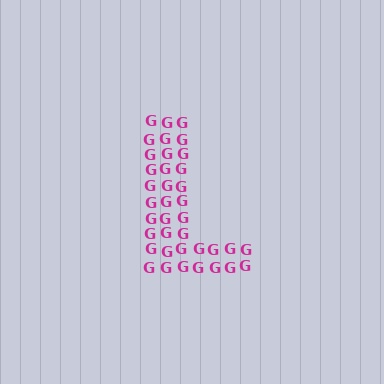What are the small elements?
The small elements are letter G's.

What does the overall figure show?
The overall figure shows the letter L.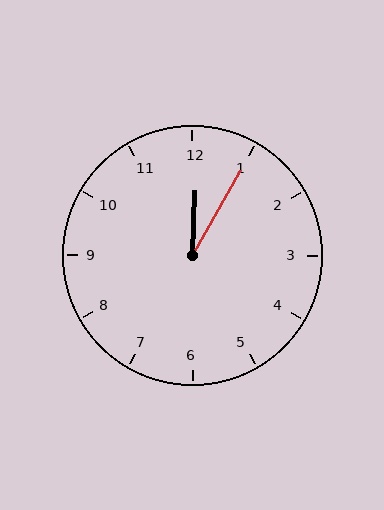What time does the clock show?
12:05.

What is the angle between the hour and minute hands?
Approximately 28 degrees.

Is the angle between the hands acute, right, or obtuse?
It is acute.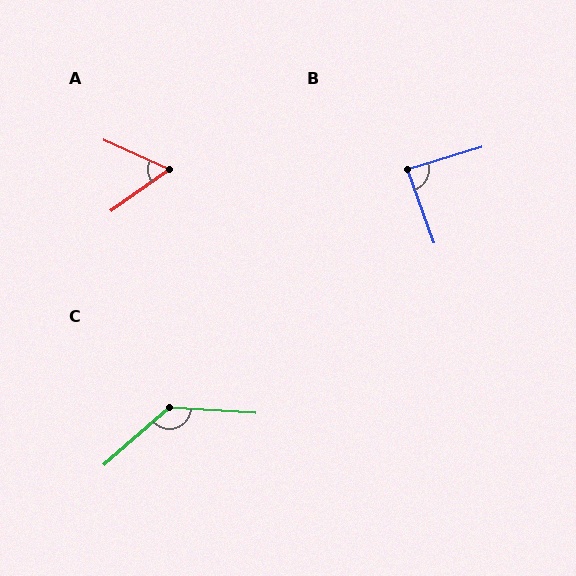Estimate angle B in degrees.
Approximately 87 degrees.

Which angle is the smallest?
A, at approximately 59 degrees.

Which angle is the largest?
C, at approximately 135 degrees.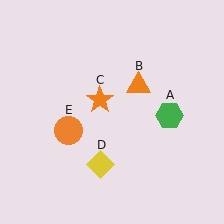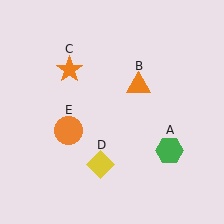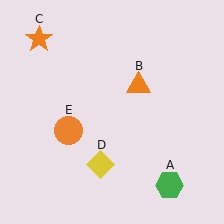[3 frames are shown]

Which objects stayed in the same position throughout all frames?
Orange triangle (object B) and yellow diamond (object D) and orange circle (object E) remained stationary.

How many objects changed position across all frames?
2 objects changed position: green hexagon (object A), orange star (object C).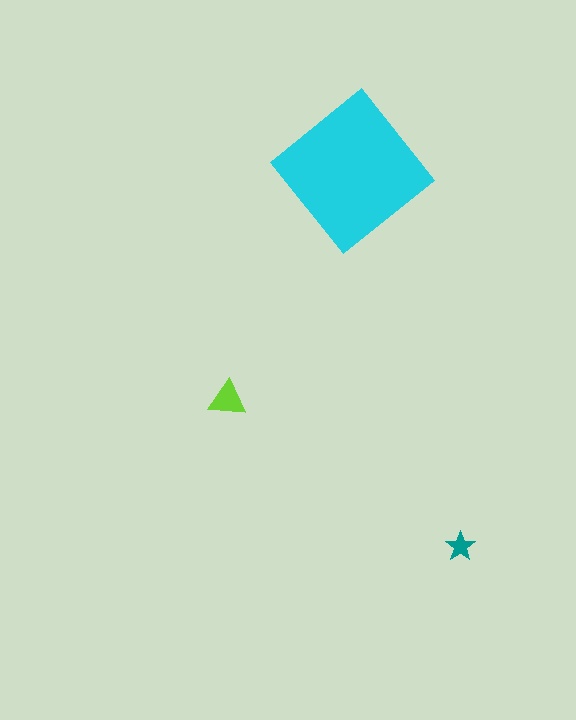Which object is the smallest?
The teal star.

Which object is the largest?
The cyan diamond.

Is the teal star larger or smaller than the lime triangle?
Smaller.